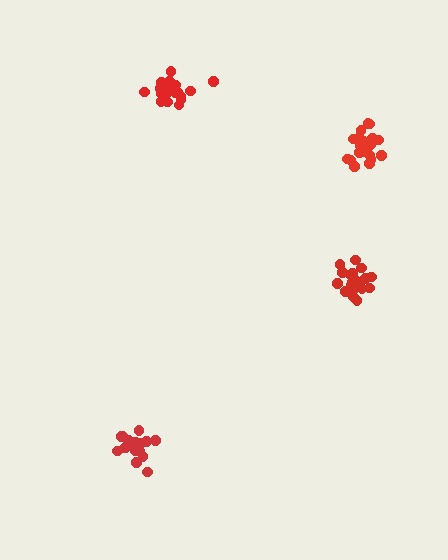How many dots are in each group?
Group 1: 21 dots, Group 2: 18 dots, Group 3: 20 dots, Group 4: 20 dots (79 total).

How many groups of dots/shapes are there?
There are 4 groups.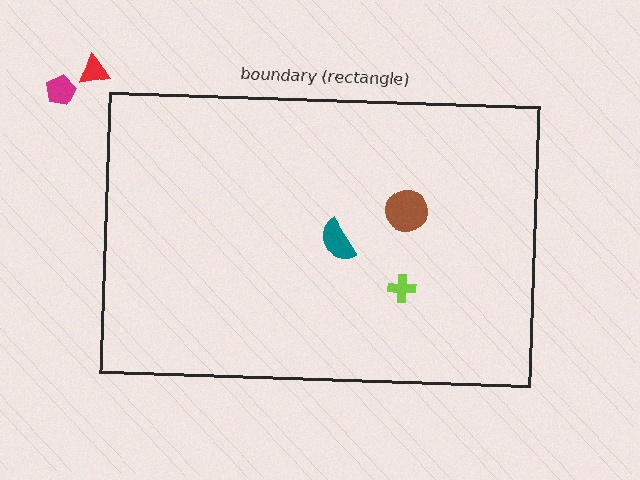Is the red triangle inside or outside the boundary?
Outside.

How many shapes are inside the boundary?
3 inside, 2 outside.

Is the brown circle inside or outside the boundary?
Inside.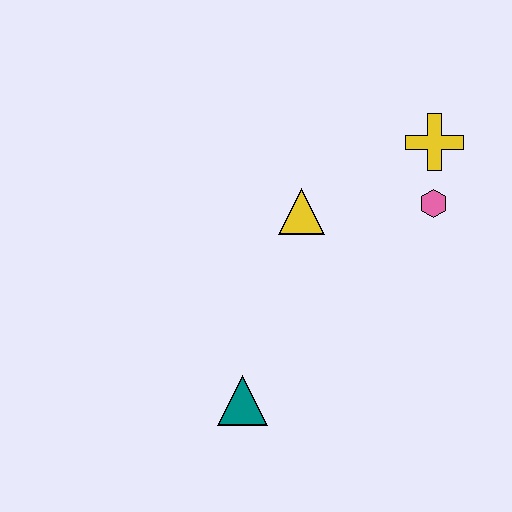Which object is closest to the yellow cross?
The pink hexagon is closest to the yellow cross.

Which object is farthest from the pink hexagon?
The teal triangle is farthest from the pink hexagon.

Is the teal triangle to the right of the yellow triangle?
No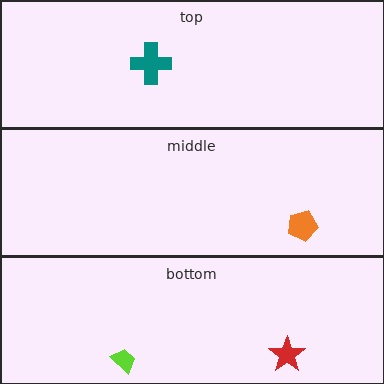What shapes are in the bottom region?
The red star, the lime trapezoid.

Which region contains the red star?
The bottom region.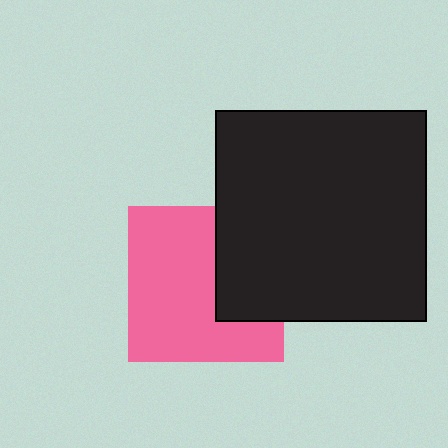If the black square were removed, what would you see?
You would see the complete pink square.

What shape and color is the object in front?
The object in front is a black square.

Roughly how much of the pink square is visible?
Most of it is visible (roughly 68%).